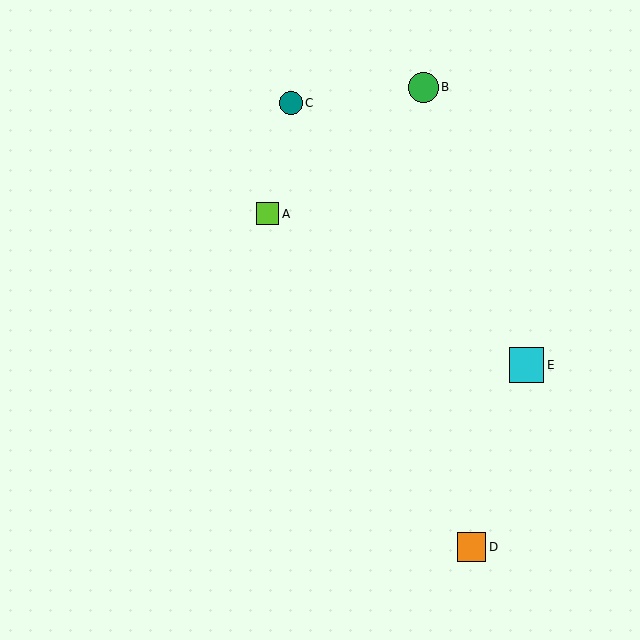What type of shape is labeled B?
Shape B is a green circle.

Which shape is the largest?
The cyan square (labeled E) is the largest.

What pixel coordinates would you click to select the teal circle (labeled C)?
Click at (291, 103) to select the teal circle C.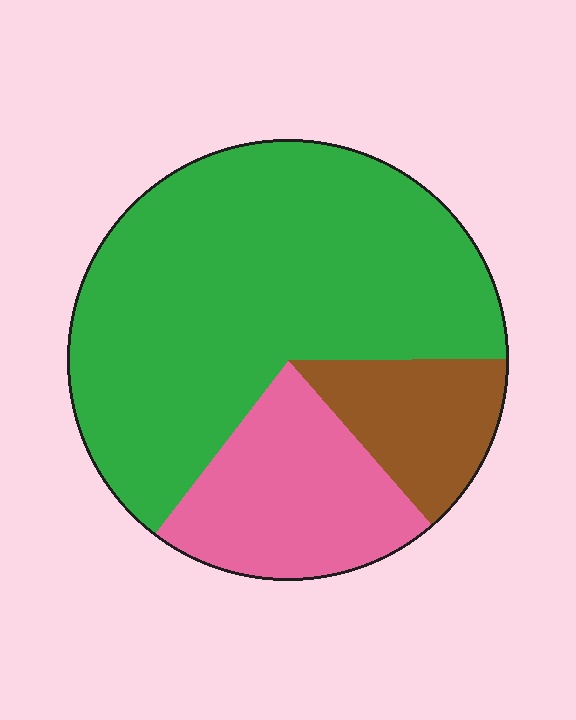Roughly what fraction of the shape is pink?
Pink takes up about one fifth (1/5) of the shape.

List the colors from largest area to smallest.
From largest to smallest: green, pink, brown.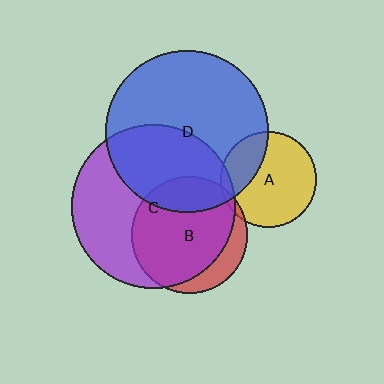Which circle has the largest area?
Circle C (purple).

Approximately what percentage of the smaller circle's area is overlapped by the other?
Approximately 40%.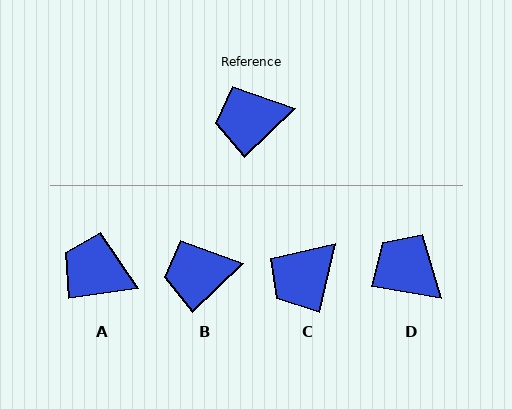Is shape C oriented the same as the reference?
No, it is off by about 33 degrees.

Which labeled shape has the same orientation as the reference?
B.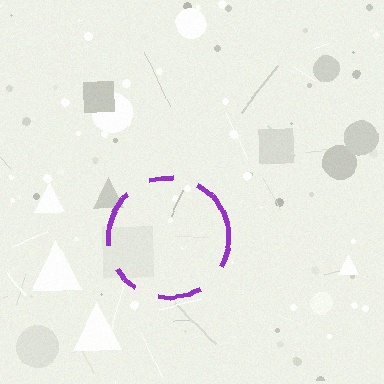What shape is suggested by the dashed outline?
The dashed outline suggests a circle.